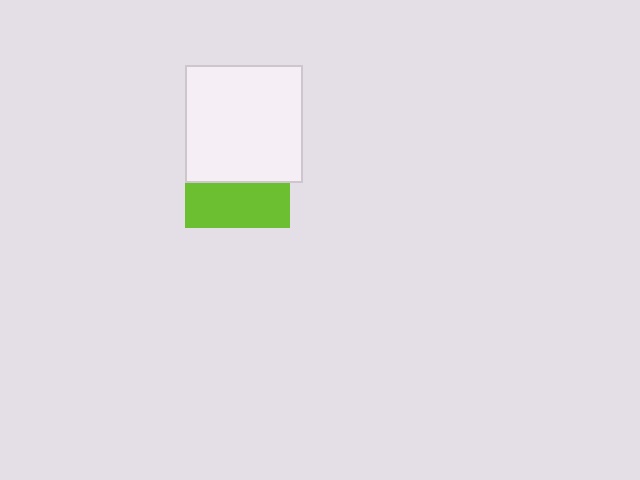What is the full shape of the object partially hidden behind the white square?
The partially hidden object is a lime square.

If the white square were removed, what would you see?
You would see the complete lime square.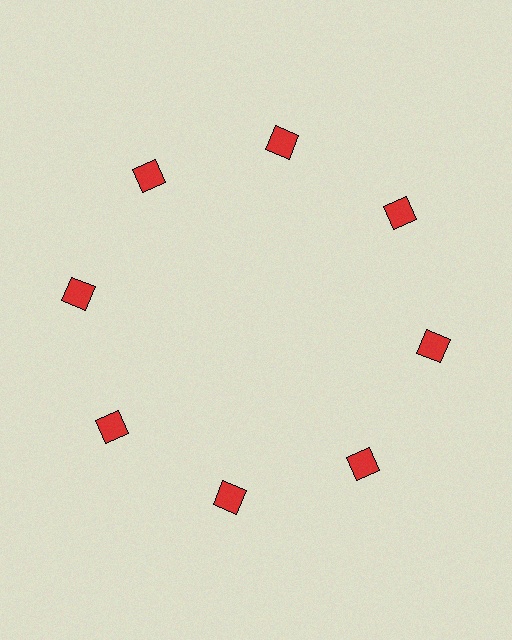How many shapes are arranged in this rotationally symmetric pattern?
There are 8 shapes, arranged in 8 groups of 1.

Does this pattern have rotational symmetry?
Yes, this pattern has 8-fold rotational symmetry. It looks the same after rotating 45 degrees around the center.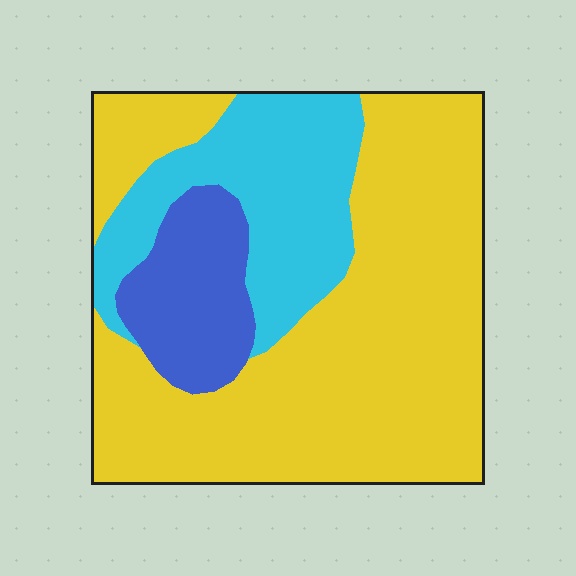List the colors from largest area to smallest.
From largest to smallest: yellow, cyan, blue.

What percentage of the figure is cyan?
Cyan covers around 25% of the figure.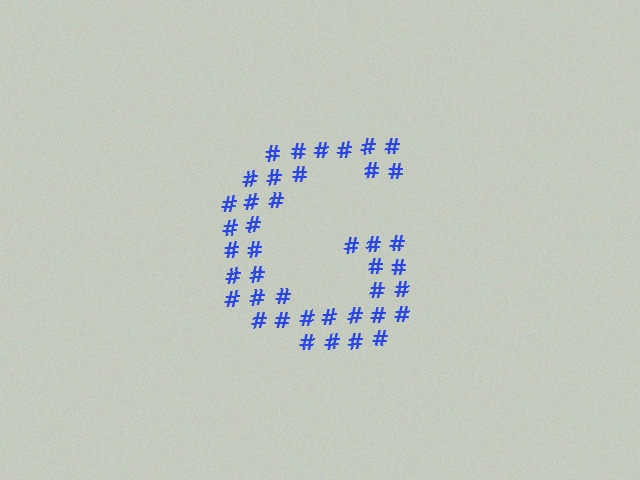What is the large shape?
The large shape is the letter G.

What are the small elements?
The small elements are hash symbols.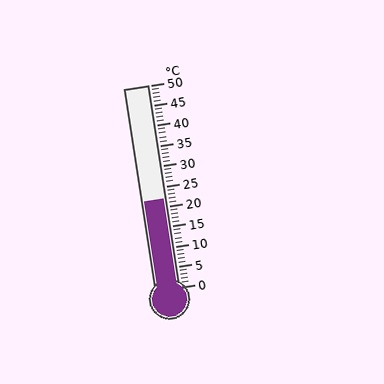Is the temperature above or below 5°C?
The temperature is above 5°C.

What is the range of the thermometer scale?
The thermometer scale ranges from 0°C to 50°C.